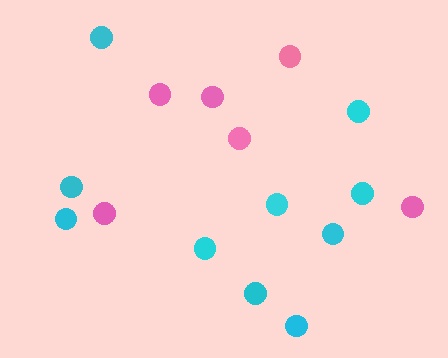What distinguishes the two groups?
There are 2 groups: one group of pink circles (6) and one group of cyan circles (10).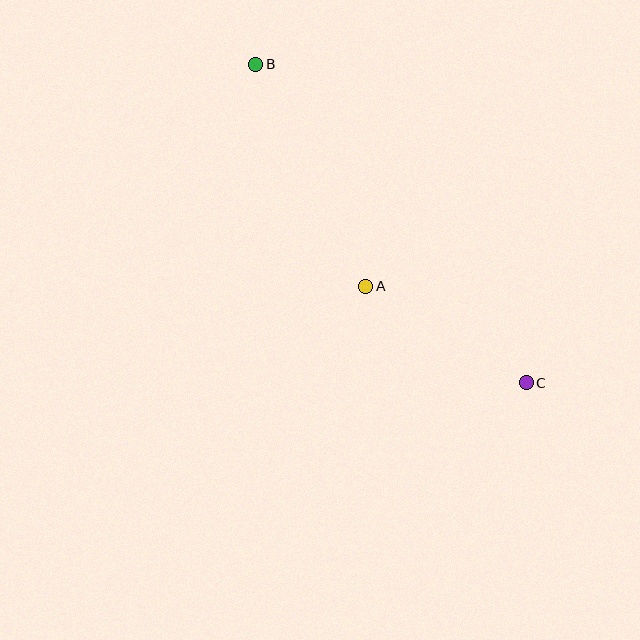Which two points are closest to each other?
Points A and C are closest to each other.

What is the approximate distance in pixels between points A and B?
The distance between A and B is approximately 248 pixels.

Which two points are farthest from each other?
Points B and C are farthest from each other.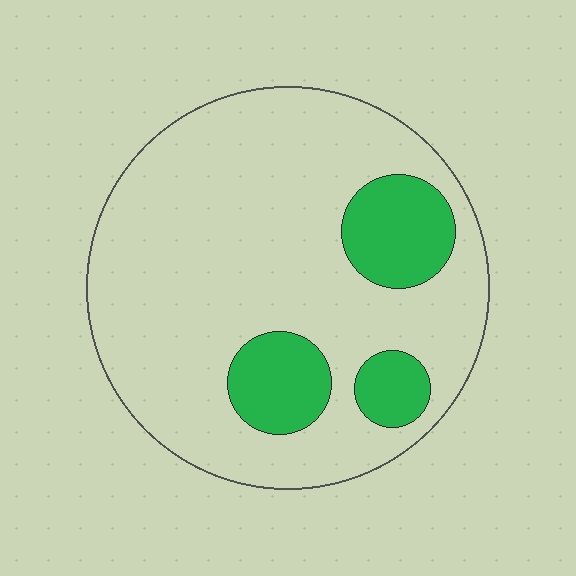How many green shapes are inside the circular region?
3.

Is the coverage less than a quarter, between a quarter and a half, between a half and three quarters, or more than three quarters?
Less than a quarter.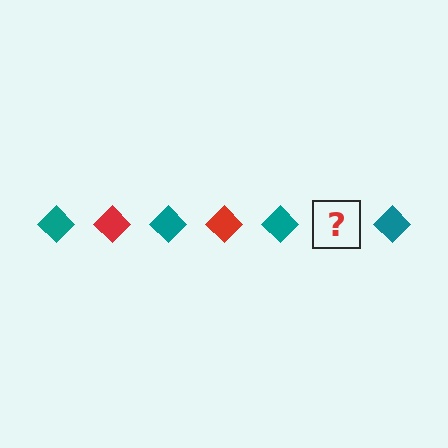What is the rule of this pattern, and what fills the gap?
The rule is that the pattern cycles through teal, red diamonds. The gap should be filled with a red diamond.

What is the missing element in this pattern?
The missing element is a red diamond.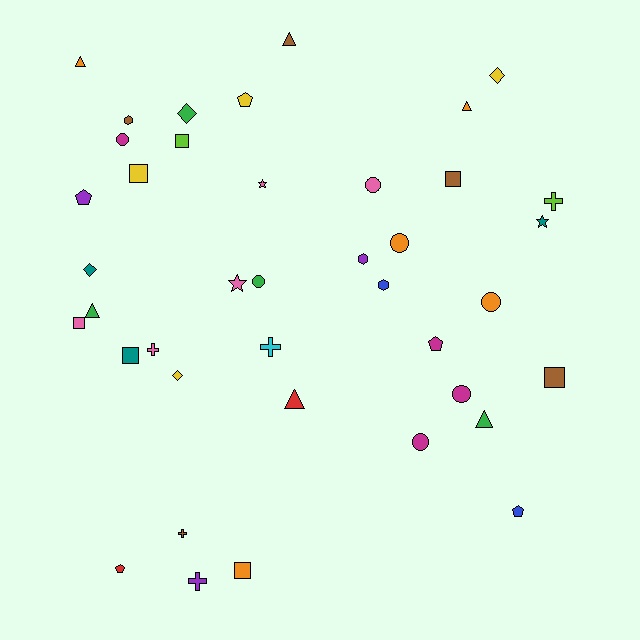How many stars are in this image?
There are 3 stars.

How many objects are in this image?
There are 40 objects.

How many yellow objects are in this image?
There are 4 yellow objects.